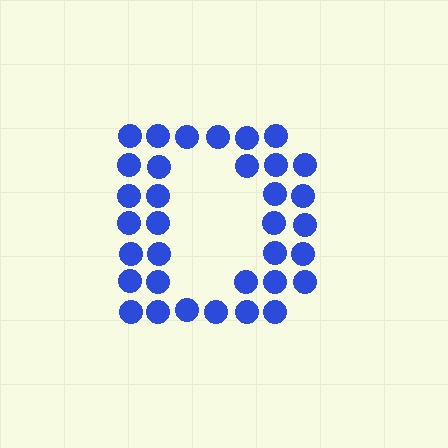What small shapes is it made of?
It is made of small circles.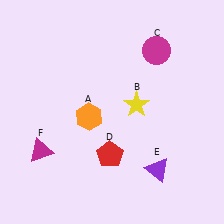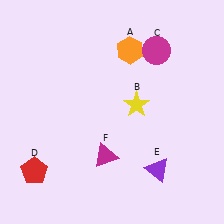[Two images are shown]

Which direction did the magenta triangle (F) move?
The magenta triangle (F) moved right.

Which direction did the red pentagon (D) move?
The red pentagon (D) moved left.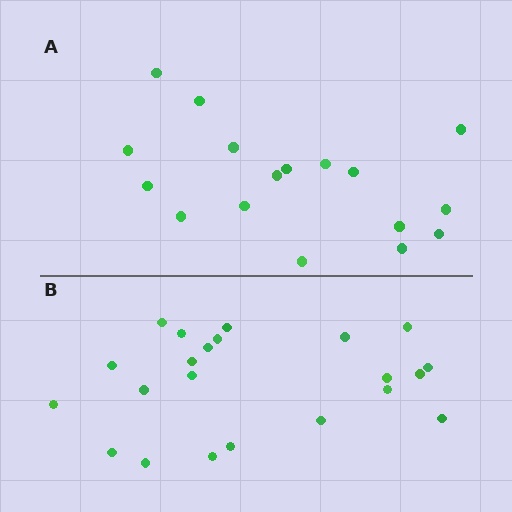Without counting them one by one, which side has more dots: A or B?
Region B (the bottom region) has more dots.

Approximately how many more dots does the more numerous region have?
Region B has about 5 more dots than region A.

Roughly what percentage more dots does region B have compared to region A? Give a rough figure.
About 30% more.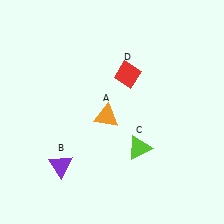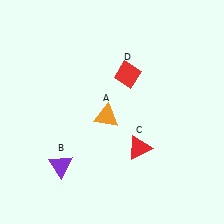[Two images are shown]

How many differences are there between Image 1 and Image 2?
There is 1 difference between the two images.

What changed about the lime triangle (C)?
In Image 1, C is lime. In Image 2, it changed to red.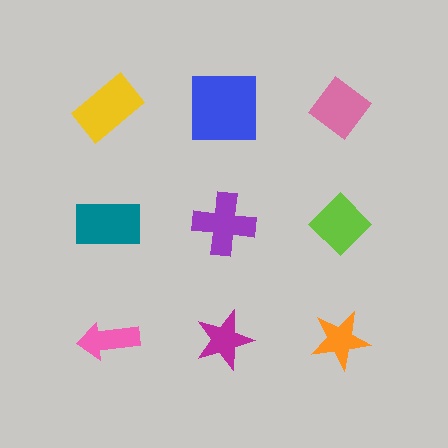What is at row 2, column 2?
A purple cross.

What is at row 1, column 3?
A pink diamond.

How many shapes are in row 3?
3 shapes.